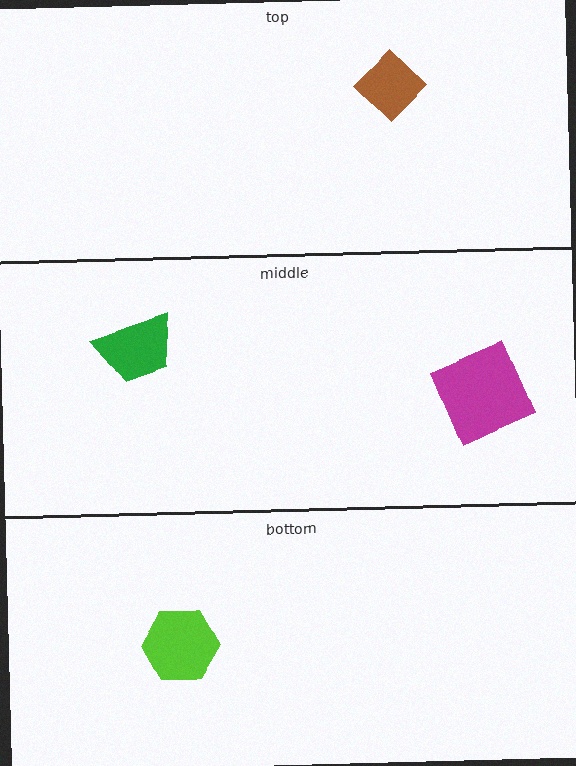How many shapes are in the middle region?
2.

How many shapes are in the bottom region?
1.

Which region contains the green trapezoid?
The middle region.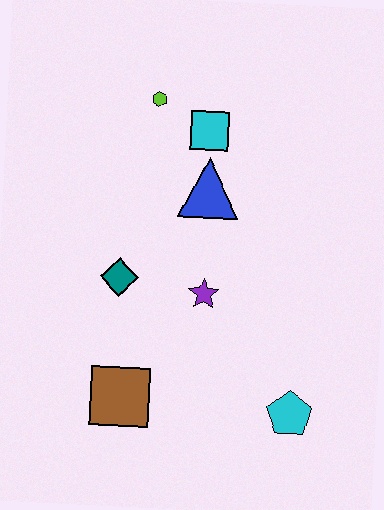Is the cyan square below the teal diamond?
No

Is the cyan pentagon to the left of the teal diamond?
No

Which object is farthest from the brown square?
The lime hexagon is farthest from the brown square.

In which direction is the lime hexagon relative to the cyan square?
The lime hexagon is to the left of the cyan square.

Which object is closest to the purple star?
The teal diamond is closest to the purple star.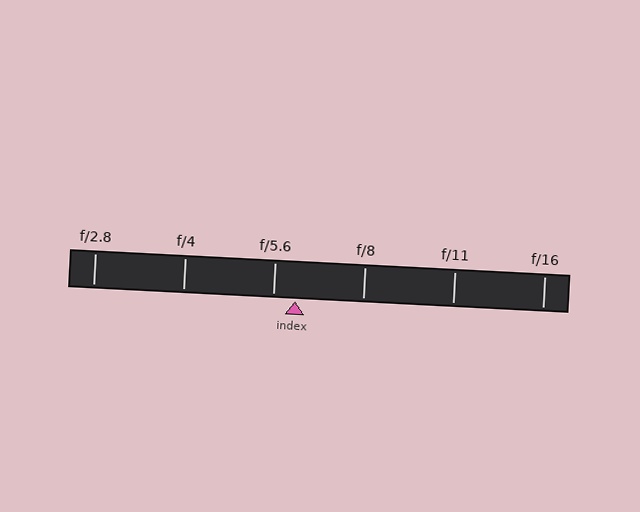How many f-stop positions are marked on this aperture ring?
There are 6 f-stop positions marked.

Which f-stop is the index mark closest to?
The index mark is closest to f/5.6.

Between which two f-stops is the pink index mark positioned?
The index mark is between f/5.6 and f/8.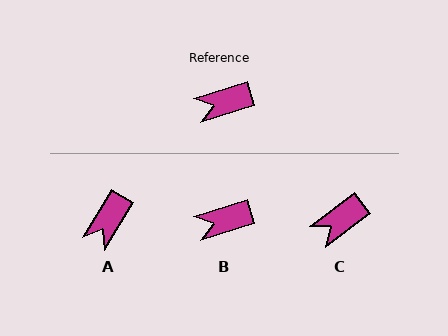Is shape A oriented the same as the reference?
No, it is off by about 42 degrees.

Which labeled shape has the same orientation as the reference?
B.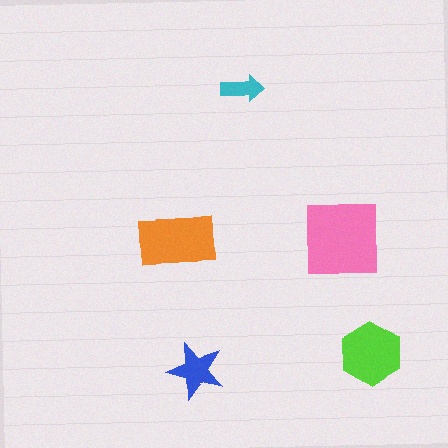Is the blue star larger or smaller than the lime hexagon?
Smaller.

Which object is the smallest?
The cyan arrow.